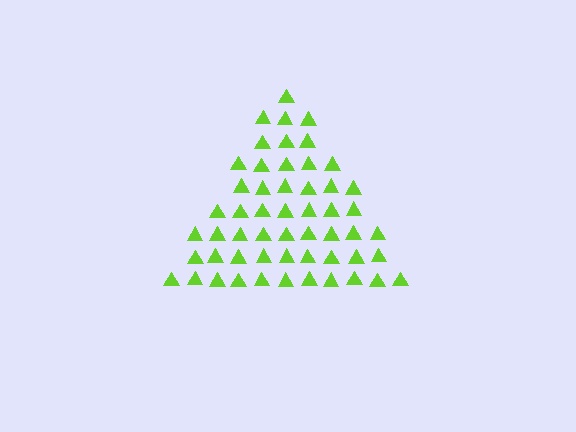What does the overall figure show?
The overall figure shows a triangle.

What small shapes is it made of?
It is made of small triangles.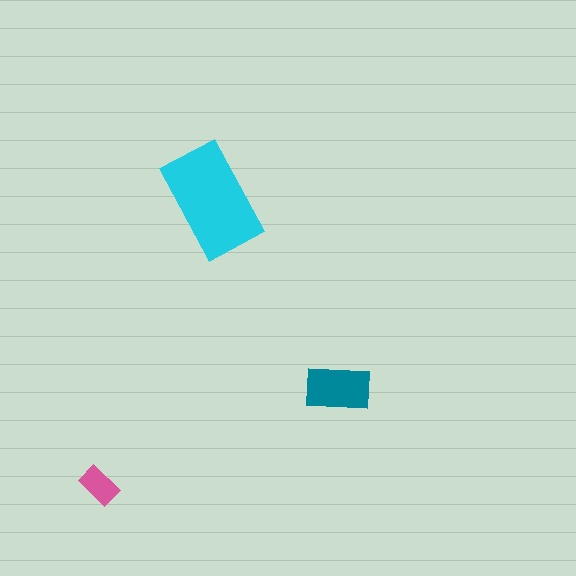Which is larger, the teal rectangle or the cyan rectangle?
The cyan one.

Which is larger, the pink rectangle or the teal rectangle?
The teal one.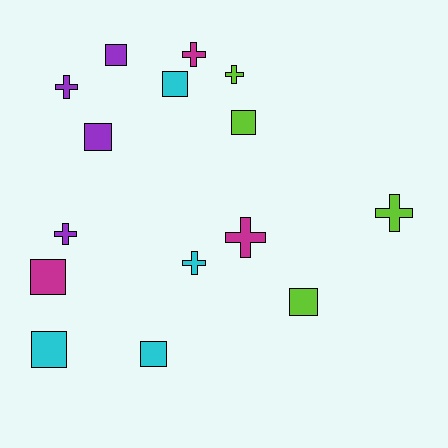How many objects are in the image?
There are 15 objects.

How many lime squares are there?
There are 2 lime squares.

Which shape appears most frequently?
Square, with 8 objects.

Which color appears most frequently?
Purple, with 4 objects.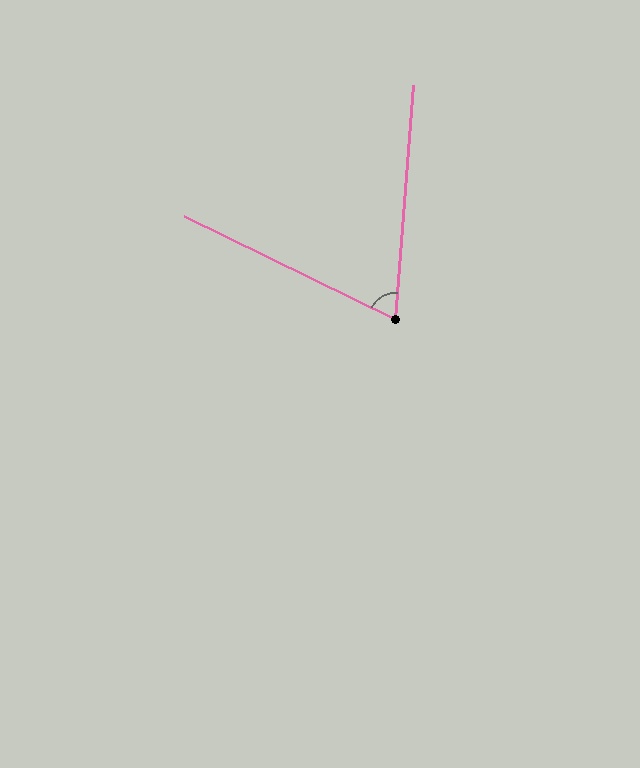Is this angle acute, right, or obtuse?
It is acute.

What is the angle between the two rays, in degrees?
Approximately 68 degrees.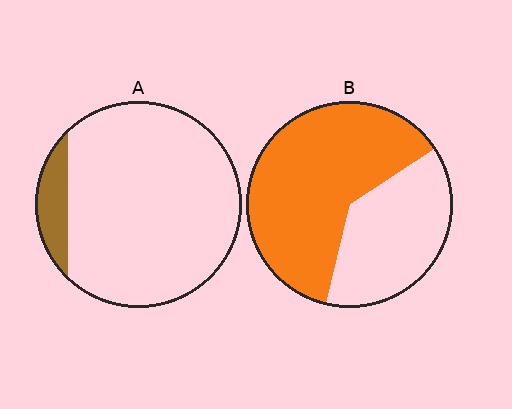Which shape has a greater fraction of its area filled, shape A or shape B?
Shape B.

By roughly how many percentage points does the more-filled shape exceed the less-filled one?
By roughly 50 percentage points (B over A).